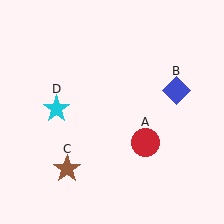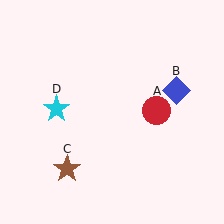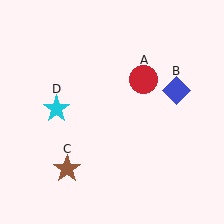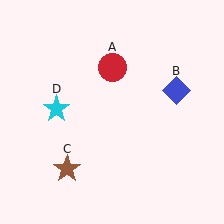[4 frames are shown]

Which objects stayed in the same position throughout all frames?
Blue diamond (object B) and brown star (object C) and cyan star (object D) remained stationary.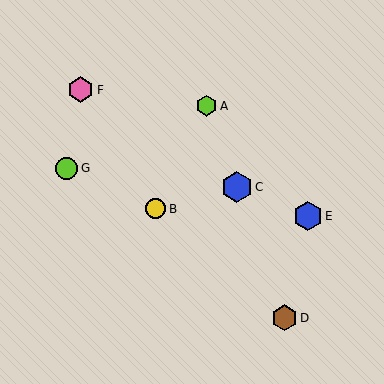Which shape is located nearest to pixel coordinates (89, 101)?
The pink hexagon (labeled F) at (81, 90) is nearest to that location.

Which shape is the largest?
The blue hexagon (labeled C) is the largest.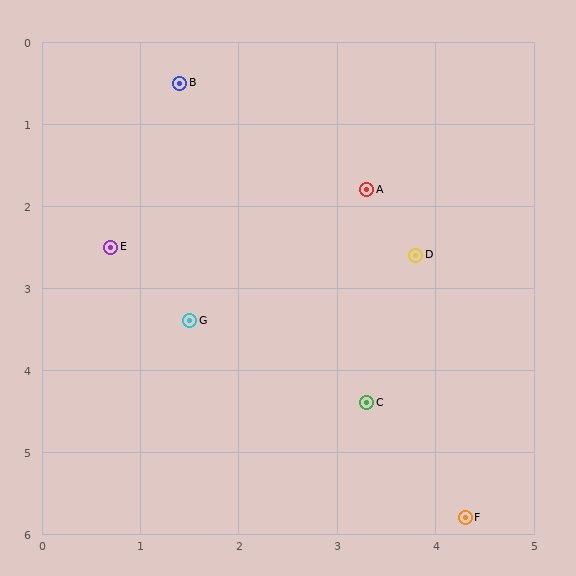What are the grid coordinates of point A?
Point A is at approximately (3.3, 1.8).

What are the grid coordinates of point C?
Point C is at approximately (3.3, 4.4).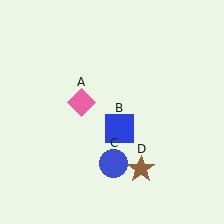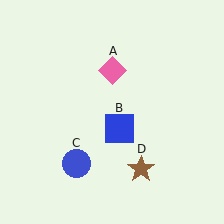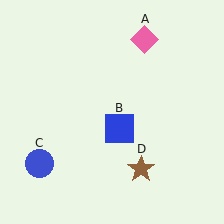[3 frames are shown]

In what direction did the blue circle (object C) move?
The blue circle (object C) moved left.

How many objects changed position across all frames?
2 objects changed position: pink diamond (object A), blue circle (object C).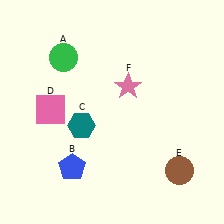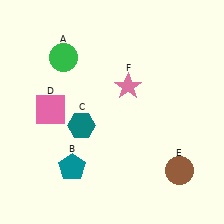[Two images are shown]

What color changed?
The pentagon (B) changed from blue in Image 1 to teal in Image 2.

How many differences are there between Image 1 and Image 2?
There is 1 difference between the two images.